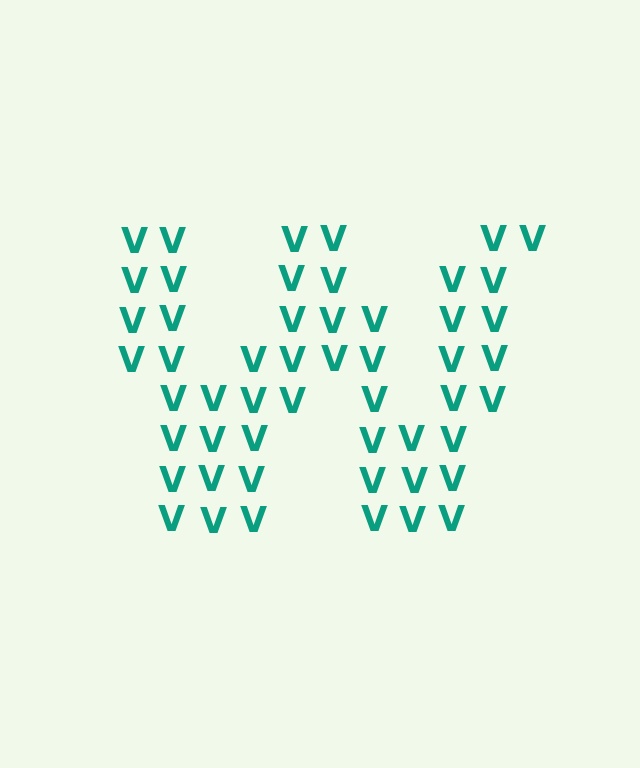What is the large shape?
The large shape is the letter W.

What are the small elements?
The small elements are letter V's.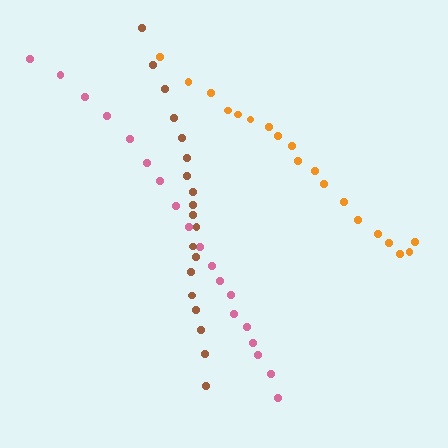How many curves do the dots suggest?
There are 3 distinct paths.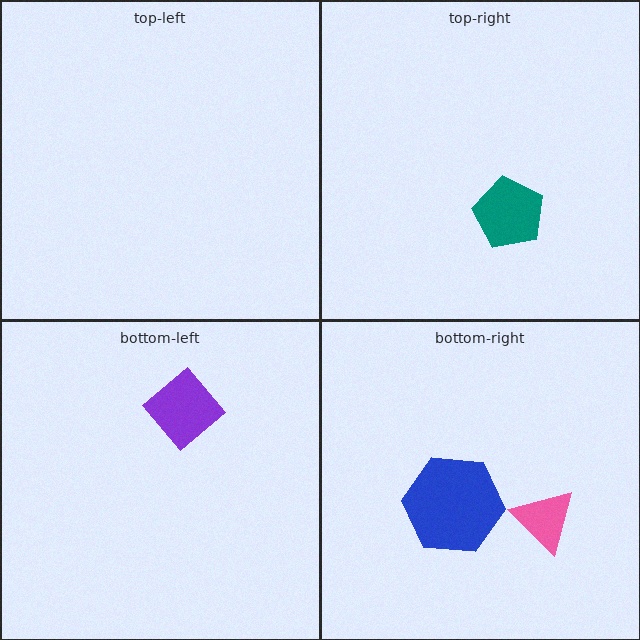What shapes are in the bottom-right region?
The blue hexagon, the pink triangle.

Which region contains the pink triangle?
The bottom-right region.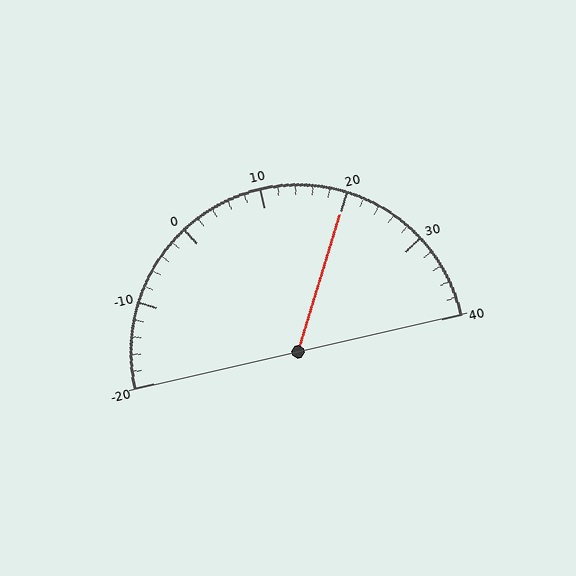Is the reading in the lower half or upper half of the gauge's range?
The reading is in the upper half of the range (-20 to 40).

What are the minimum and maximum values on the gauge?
The gauge ranges from -20 to 40.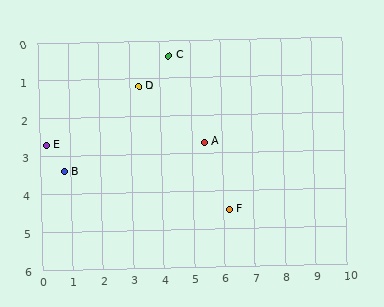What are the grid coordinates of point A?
Point A is at approximately (5.4, 2.7).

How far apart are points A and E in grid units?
Points A and E are about 5.2 grid units apart.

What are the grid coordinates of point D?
Point D is at approximately (3.3, 1.2).